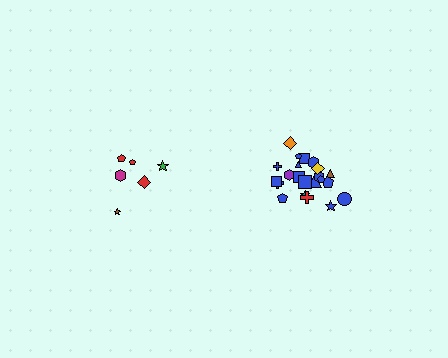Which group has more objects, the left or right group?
The right group.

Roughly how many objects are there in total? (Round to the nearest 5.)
Roughly 30 objects in total.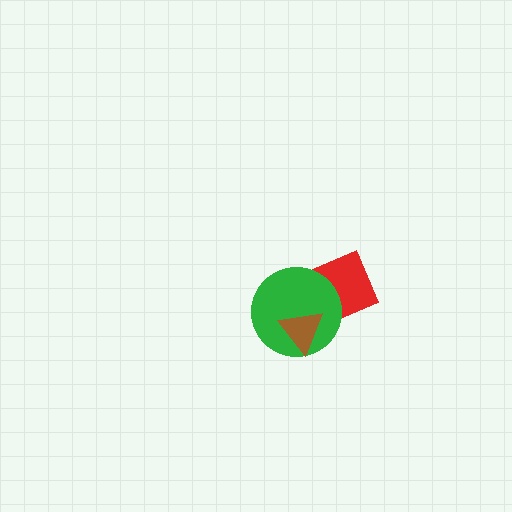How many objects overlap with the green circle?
2 objects overlap with the green circle.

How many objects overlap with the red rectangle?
2 objects overlap with the red rectangle.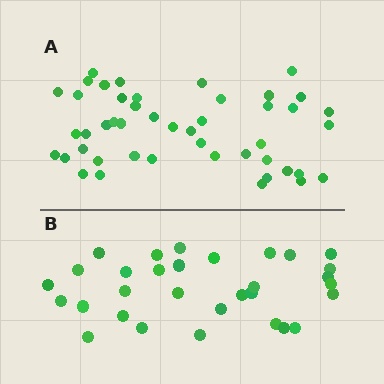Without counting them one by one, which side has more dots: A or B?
Region A (the top region) has more dots.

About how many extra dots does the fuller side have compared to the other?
Region A has approximately 15 more dots than region B.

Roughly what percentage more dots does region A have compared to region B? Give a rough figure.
About 50% more.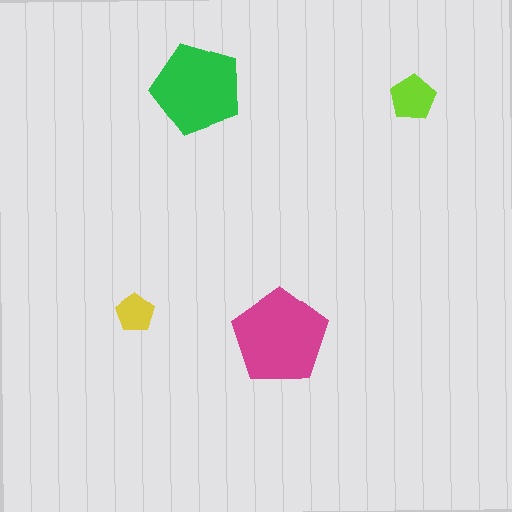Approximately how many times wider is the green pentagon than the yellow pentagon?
About 2.5 times wider.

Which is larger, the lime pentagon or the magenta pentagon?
The magenta one.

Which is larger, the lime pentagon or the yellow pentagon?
The lime one.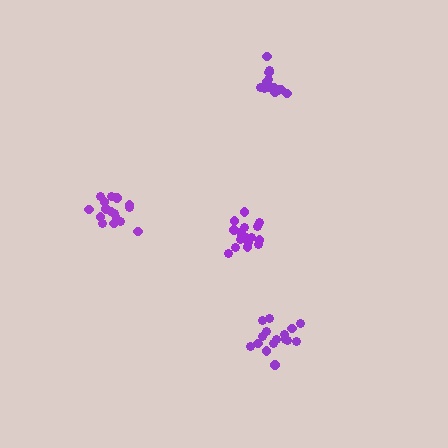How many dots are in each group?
Group 1: 16 dots, Group 2: 16 dots, Group 3: 15 dots, Group 4: 17 dots (64 total).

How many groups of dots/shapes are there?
There are 4 groups.